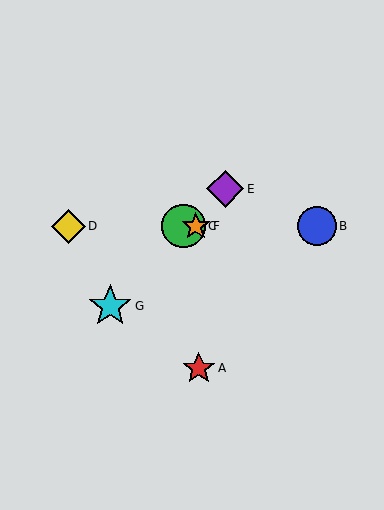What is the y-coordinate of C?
Object C is at y≈226.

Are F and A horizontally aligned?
No, F is at y≈226 and A is at y≈368.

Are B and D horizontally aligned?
Yes, both are at y≈226.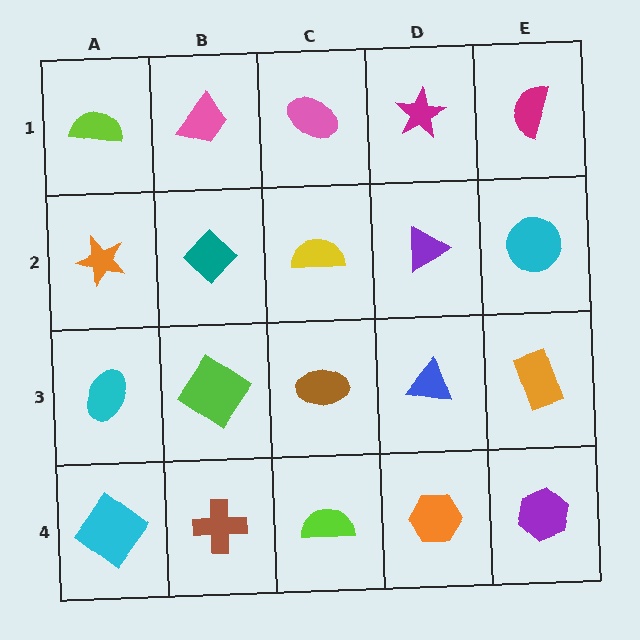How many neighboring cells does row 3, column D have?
4.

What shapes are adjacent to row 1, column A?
An orange star (row 2, column A), a pink trapezoid (row 1, column B).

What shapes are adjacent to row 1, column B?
A teal diamond (row 2, column B), a lime semicircle (row 1, column A), a pink ellipse (row 1, column C).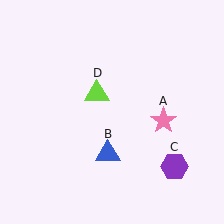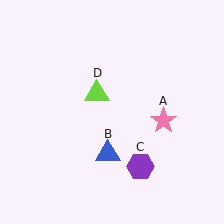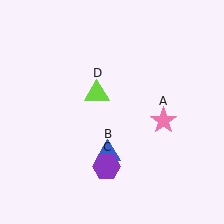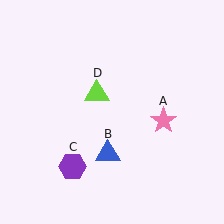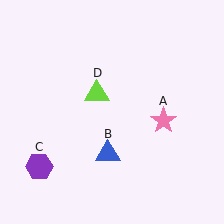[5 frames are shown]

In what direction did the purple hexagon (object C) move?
The purple hexagon (object C) moved left.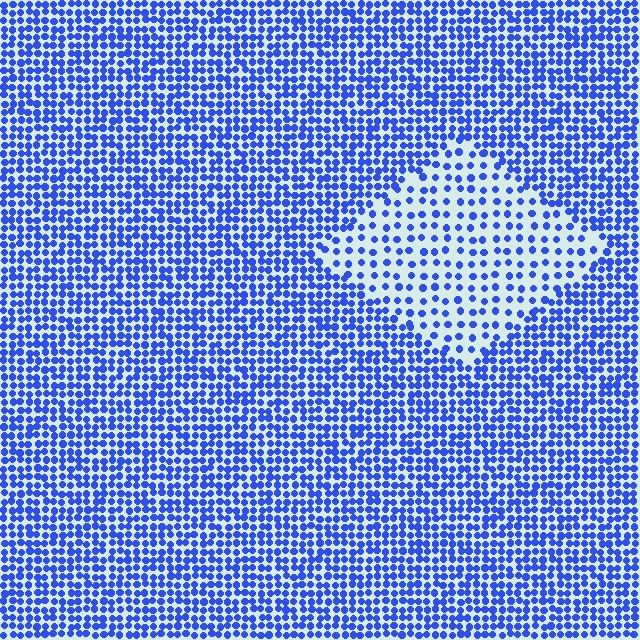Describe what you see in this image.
The image contains small blue elements arranged at two different densities. A diamond-shaped region is visible where the elements are less densely packed than the surrounding area.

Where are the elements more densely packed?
The elements are more densely packed outside the diamond boundary.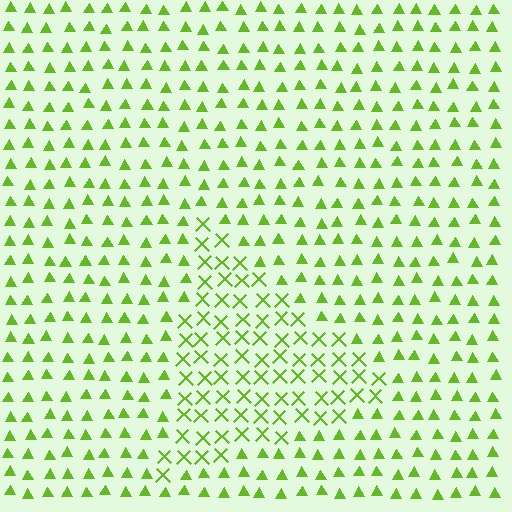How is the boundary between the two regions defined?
The boundary is defined by a change in element shape: X marks inside vs. triangles outside. All elements share the same color and spacing.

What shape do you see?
I see a triangle.